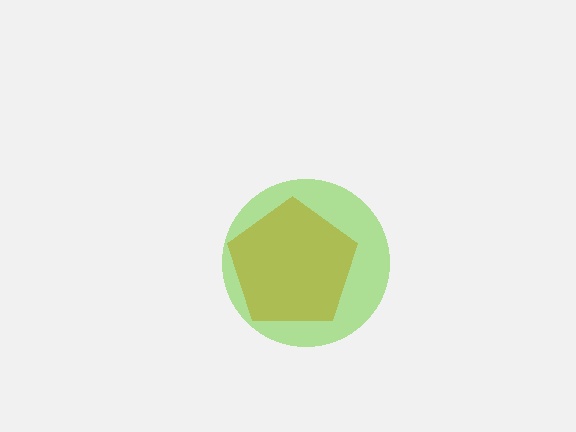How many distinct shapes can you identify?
There are 2 distinct shapes: an orange pentagon, a lime circle.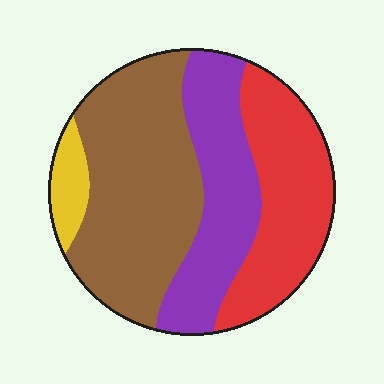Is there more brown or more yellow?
Brown.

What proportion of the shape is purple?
Purple covers 25% of the shape.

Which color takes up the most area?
Brown, at roughly 40%.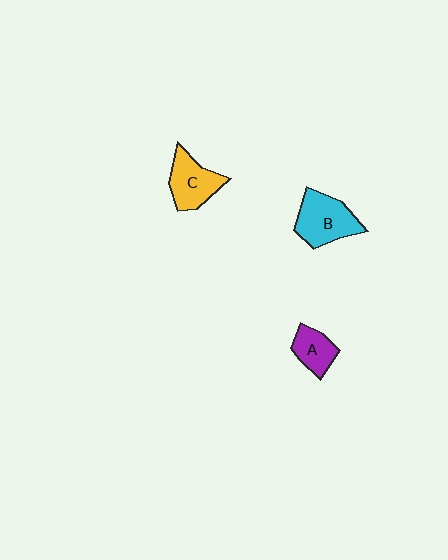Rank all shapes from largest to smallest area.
From largest to smallest: B (cyan), C (yellow), A (purple).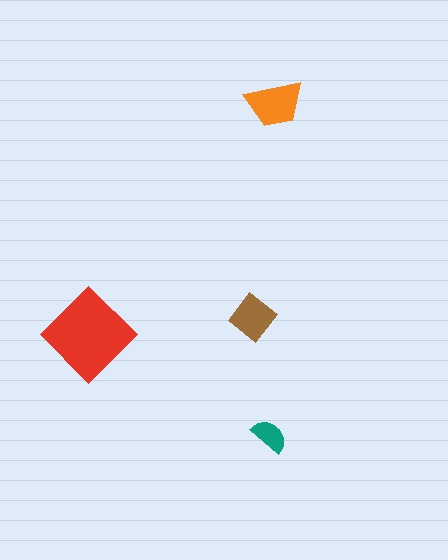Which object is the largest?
The red diamond.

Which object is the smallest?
The teal semicircle.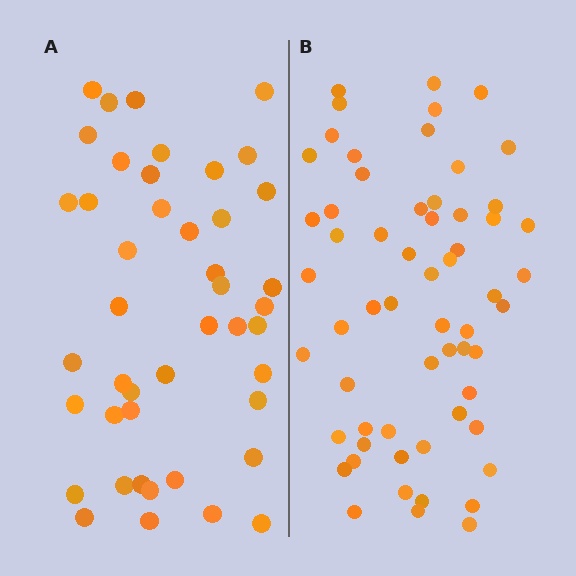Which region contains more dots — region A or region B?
Region B (the right region) has more dots.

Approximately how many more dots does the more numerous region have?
Region B has approximately 15 more dots than region A.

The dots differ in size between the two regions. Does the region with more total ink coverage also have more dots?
No. Region A has more total ink coverage because its dots are larger, but region B actually contains more individual dots. Total area can be misleading — the number of items is what matters here.